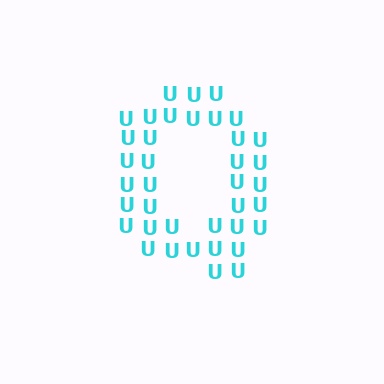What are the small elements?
The small elements are letter U's.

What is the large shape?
The large shape is the letter Q.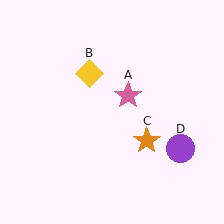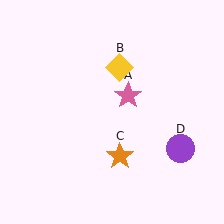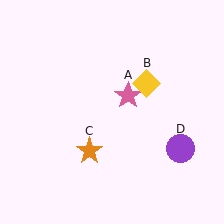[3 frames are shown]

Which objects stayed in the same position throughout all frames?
Pink star (object A) and purple circle (object D) remained stationary.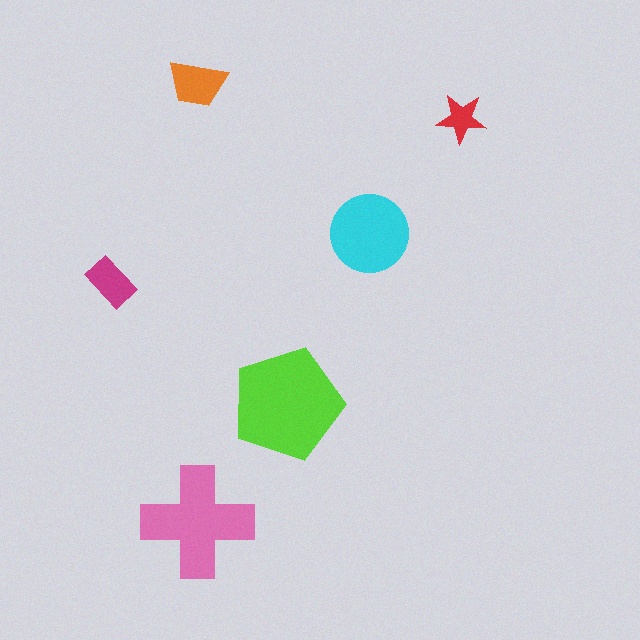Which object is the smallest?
The red star.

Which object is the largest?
The lime pentagon.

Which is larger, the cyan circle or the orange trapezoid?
The cyan circle.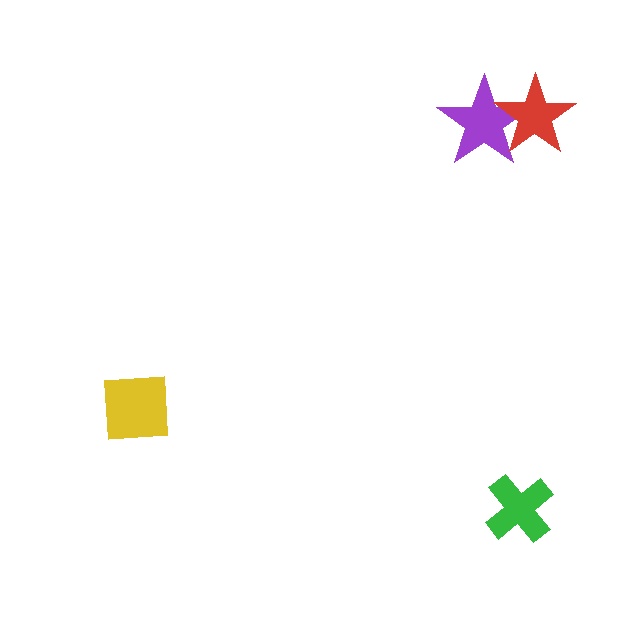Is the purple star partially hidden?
Yes, it is partially covered by another shape.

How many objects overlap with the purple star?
1 object overlaps with the purple star.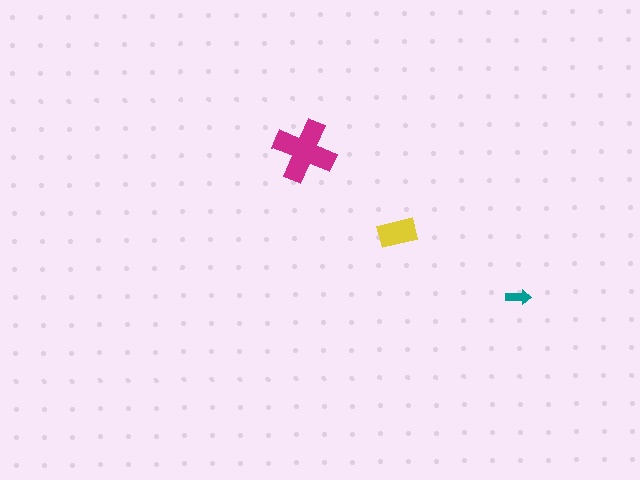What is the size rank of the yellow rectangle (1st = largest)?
2nd.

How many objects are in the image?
There are 3 objects in the image.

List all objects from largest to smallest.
The magenta cross, the yellow rectangle, the teal arrow.